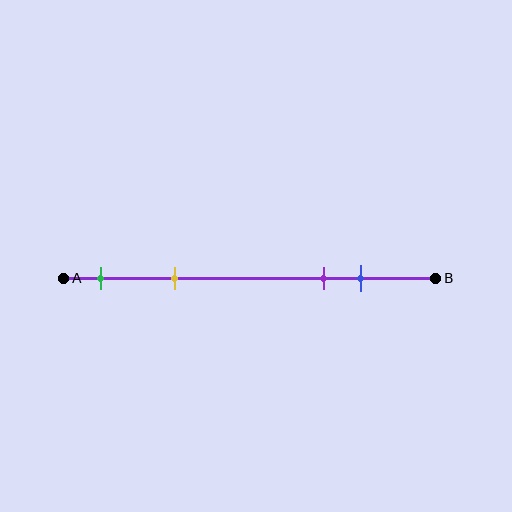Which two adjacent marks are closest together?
The purple and blue marks are the closest adjacent pair.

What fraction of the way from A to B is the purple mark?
The purple mark is approximately 70% (0.7) of the way from A to B.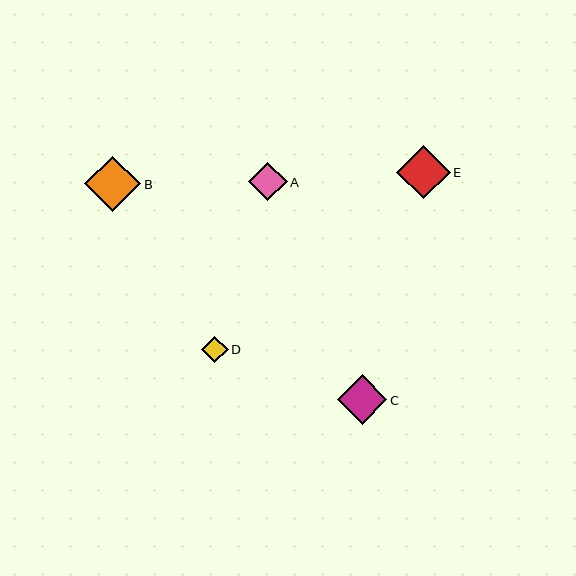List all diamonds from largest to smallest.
From largest to smallest: B, E, C, A, D.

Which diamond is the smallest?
Diamond D is the smallest with a size of approximately 26 pixels.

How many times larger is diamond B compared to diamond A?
Diamond B is approximately 1.4 times the size of diamond A.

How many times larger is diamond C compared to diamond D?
Diamond C is approximately 1.9 times the size of diamond D.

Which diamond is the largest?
Diamond B is the largest with a size of approximately 56 pixels.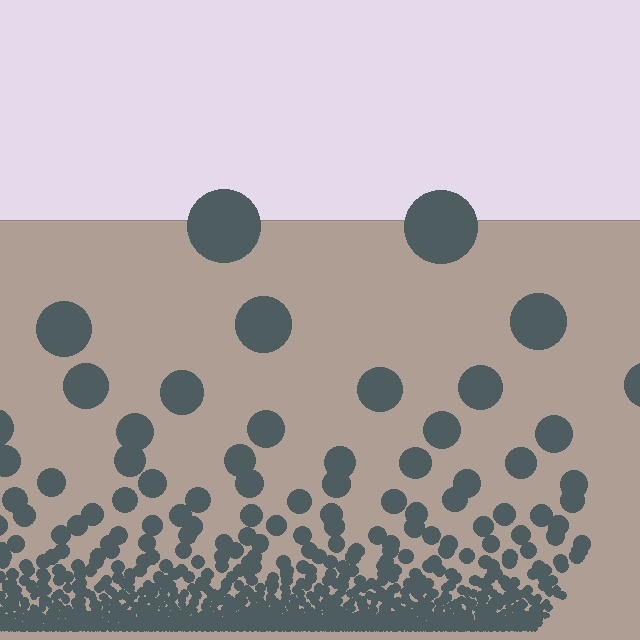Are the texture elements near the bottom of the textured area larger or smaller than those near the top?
Smaller. The gradient is inverted — elements near the bottom are smaller and denser.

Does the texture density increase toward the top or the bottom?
Density increases toward the bottom.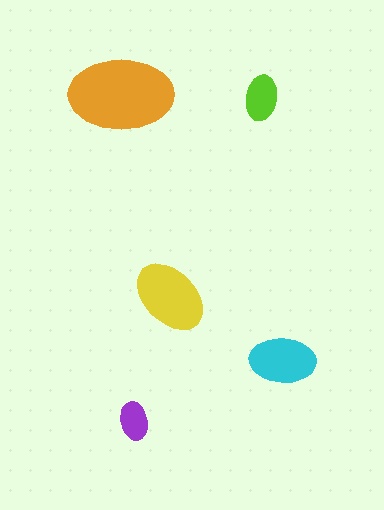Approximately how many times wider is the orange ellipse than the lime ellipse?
About 2.5 times wider.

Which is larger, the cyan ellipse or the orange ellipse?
The orange one.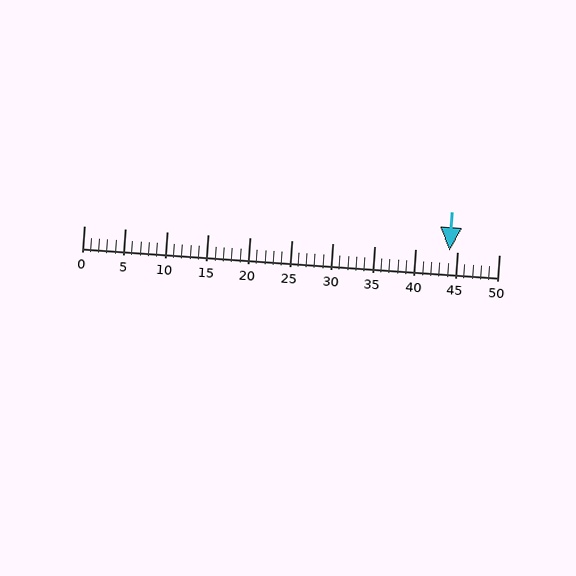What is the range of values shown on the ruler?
The ruler shows values from 0 to 50.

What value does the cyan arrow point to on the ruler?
The cyan arrow points to approximately 44.